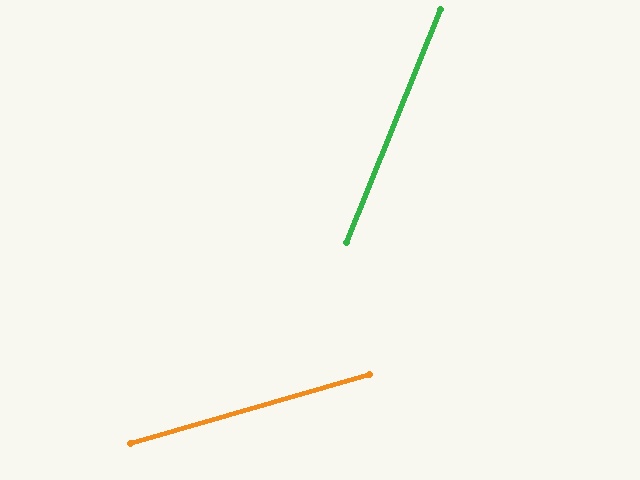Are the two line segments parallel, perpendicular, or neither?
Neither parallel nor perpendicular — they differ by about 52°.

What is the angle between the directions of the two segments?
Approximately 52 degrees.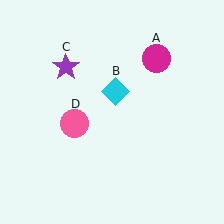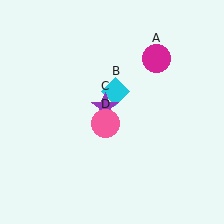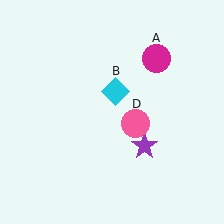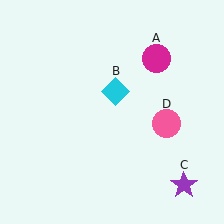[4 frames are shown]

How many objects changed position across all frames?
2 objects changed position: purple star (object C), pink circle (object D).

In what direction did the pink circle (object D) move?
The pink circle (object D) moved right.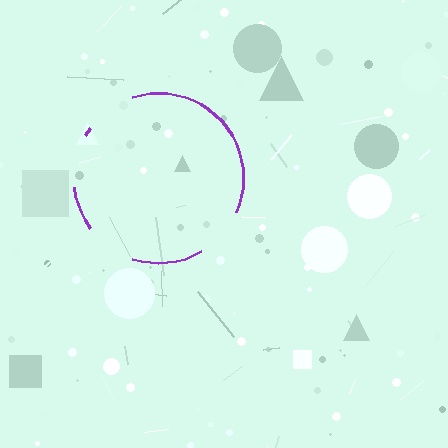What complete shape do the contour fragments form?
The contour fragments form a circle.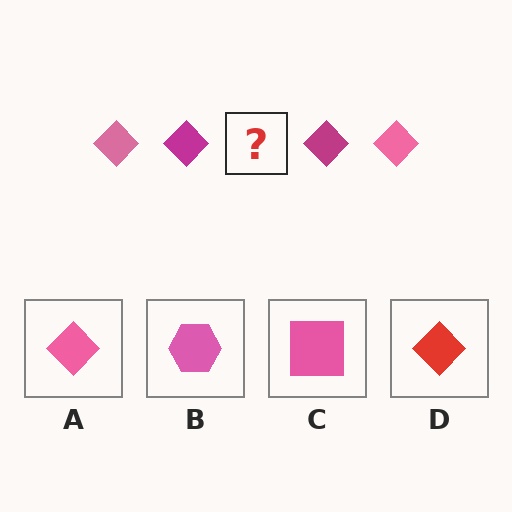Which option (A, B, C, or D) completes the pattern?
A.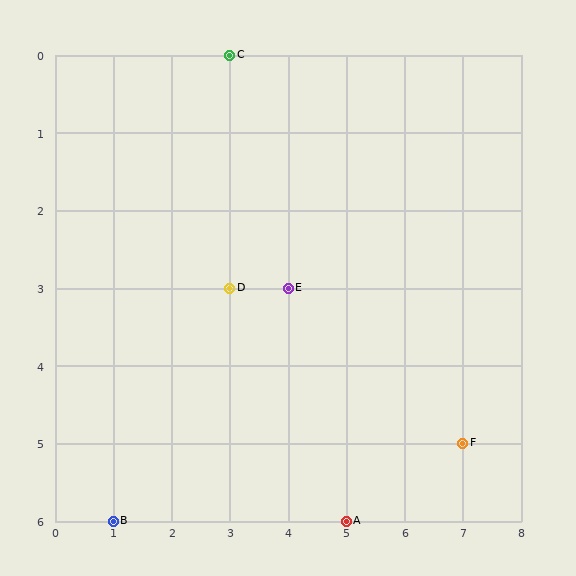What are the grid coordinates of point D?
Point D is at grid coordinates (3, 3).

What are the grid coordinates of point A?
Point A is at grid coordinates (5, 6).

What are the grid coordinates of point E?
Point E is at grid coordinates (4, 3).